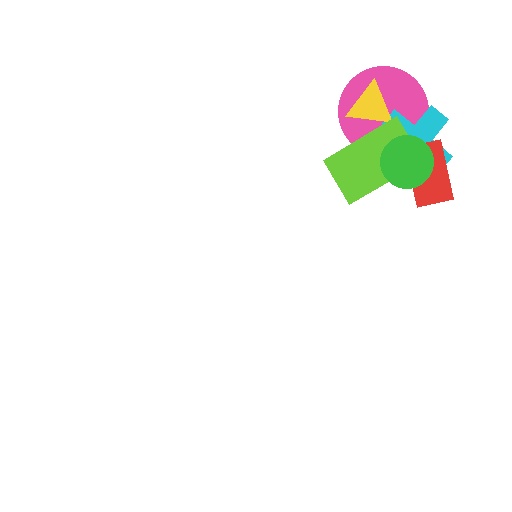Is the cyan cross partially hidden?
Yes, it is partially covered by another shape.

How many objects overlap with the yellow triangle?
3 objects overlap with the yellow triangle.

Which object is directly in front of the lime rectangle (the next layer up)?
The red rectangle is directly in front of the lime rectangle.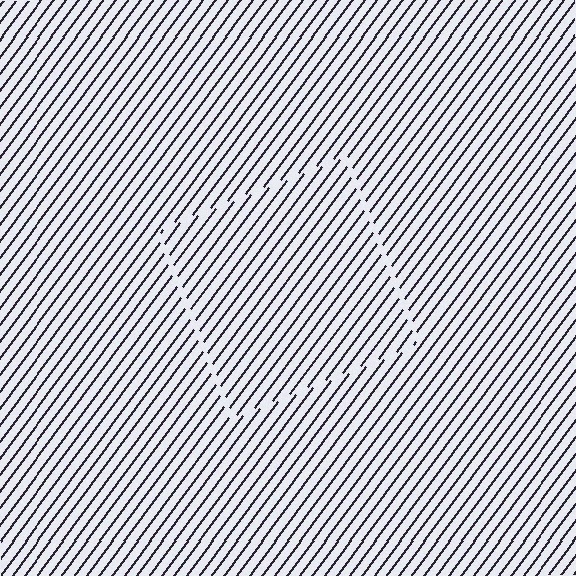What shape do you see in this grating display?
An illusory square. The interior of the shape contains the same grating, shifted by half a period — the contour is defined by the phase discontinuity where line-ends from the inner and outer gratings abut.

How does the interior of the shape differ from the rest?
The interior of the shape contains the same grating, shifted by half a period — the contour is defined by the phase discontinuity where line-ends from the inner and outer gratings abut.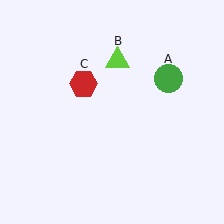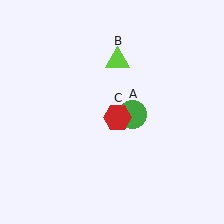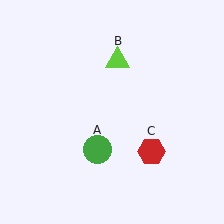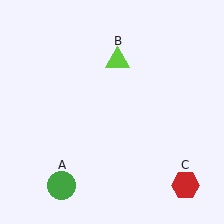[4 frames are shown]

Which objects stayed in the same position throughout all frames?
Lime triangle (object B) remained stationary.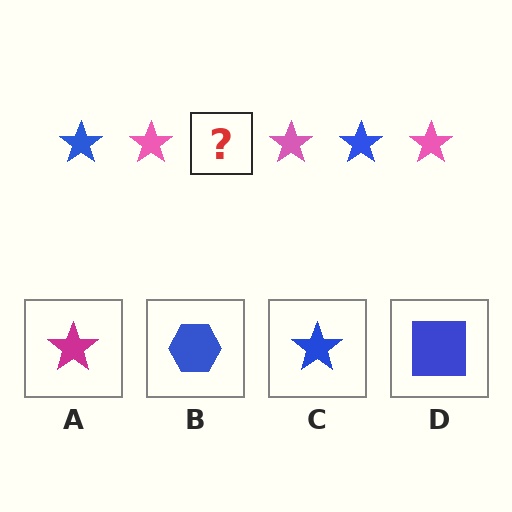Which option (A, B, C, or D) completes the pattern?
C.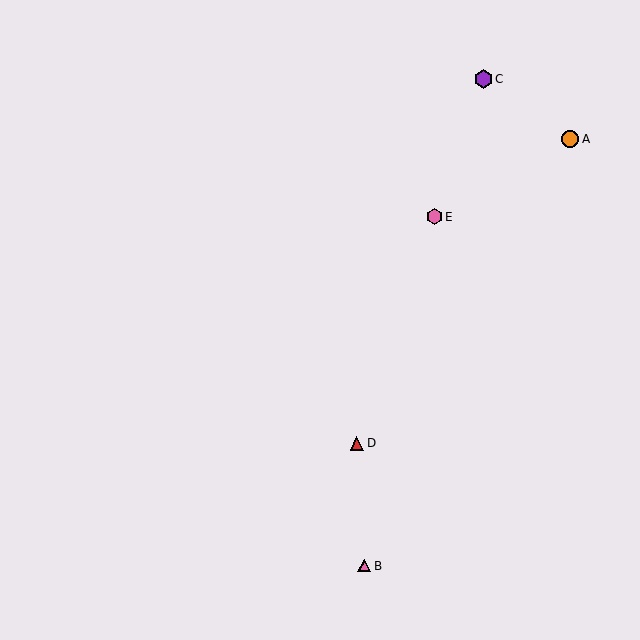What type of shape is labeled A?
Shape A is an orange circle.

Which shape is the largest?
The purple hexagon (labeled C) is the largest.